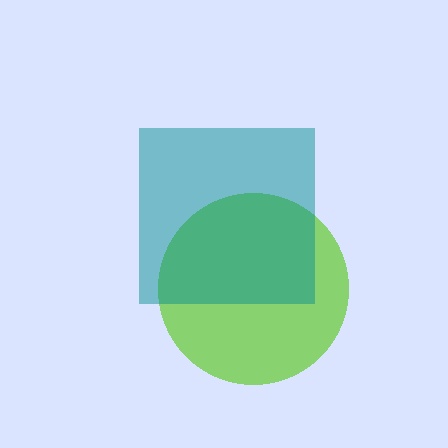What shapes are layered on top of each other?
The layered shapes are: a lime circle, a teal square.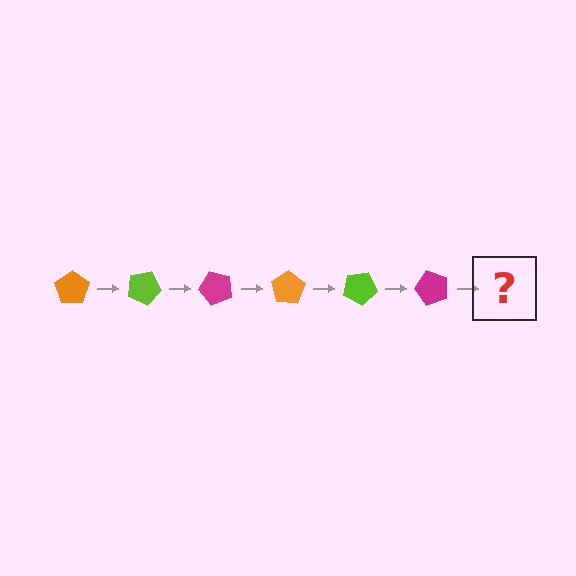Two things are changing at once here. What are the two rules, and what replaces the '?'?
The two rules are that it rotates 25 degrees each step and the color cycles through orange, lime, and magenta. The '?' should be an orange pentagon, rotated 150 degrees from the start.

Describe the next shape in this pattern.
It should be an orange pentagon, rotated 150 degrees from the start.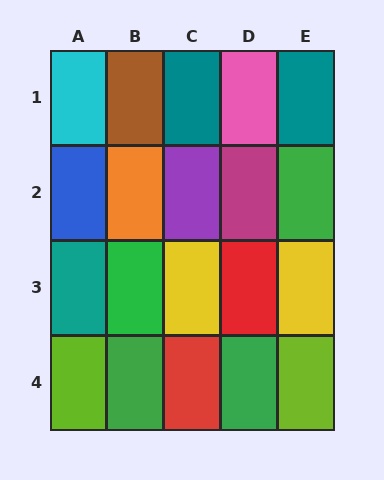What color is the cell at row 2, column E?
Green.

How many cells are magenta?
1 cell is magenta.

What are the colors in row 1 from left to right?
Cyan, brown, teal, pink, teal.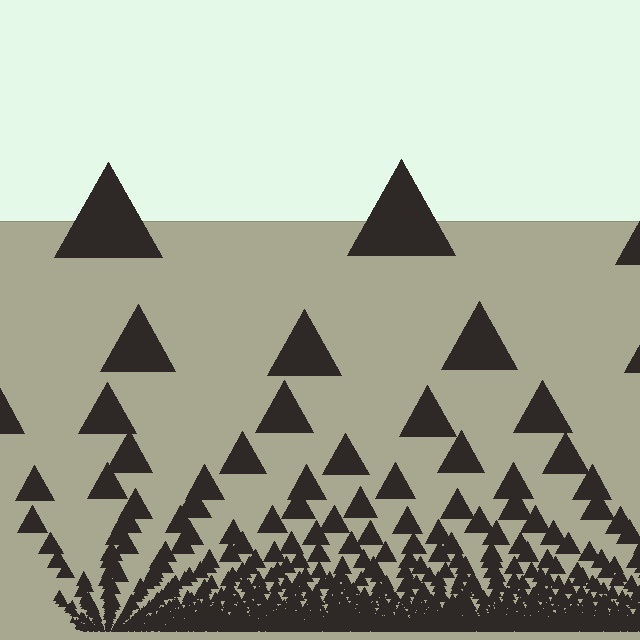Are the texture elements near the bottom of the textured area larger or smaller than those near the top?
Smaller. The gradient is inverted — elements near the bottom are smaller and denser.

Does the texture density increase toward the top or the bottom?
Density increases toward the bottom.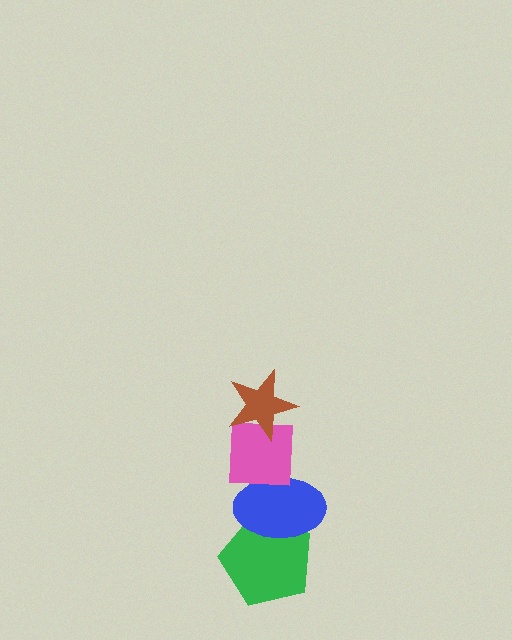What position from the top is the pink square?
The pink square is 2nd from the top.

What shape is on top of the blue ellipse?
The pink square is on top of the blue ellipse.